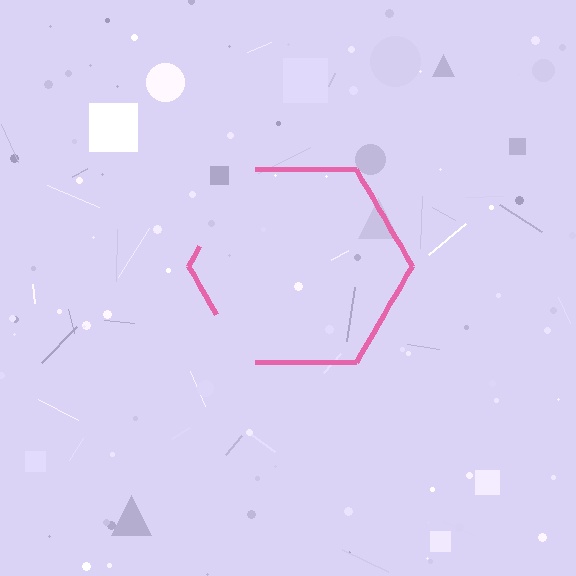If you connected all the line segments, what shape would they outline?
They would outline a hexagon.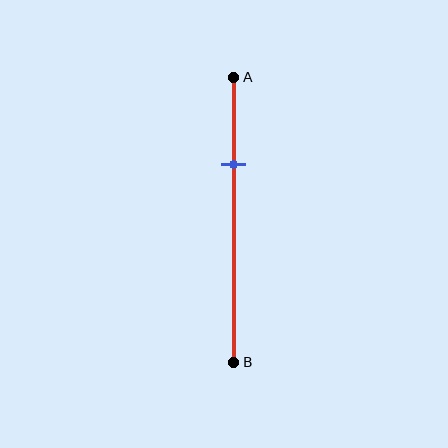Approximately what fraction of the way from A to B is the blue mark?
The blue mark is approximately 30% of the way from A to B.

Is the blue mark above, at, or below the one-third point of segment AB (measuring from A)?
The blue mark is approximately at the one-third point of segment AB.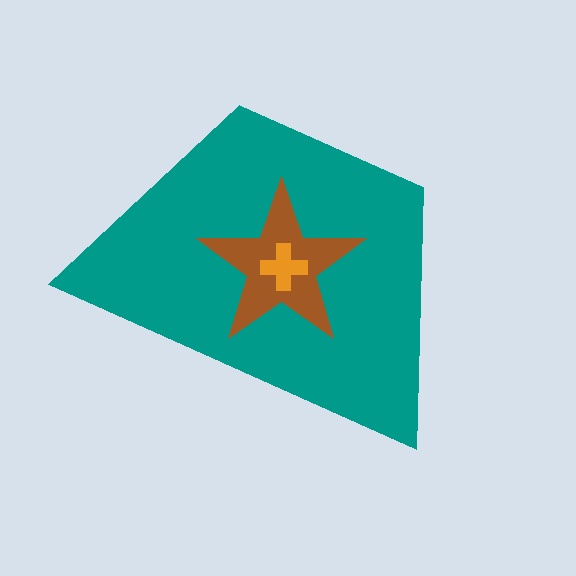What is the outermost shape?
The teal trapezoid.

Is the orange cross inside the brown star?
Yes.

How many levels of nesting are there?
3.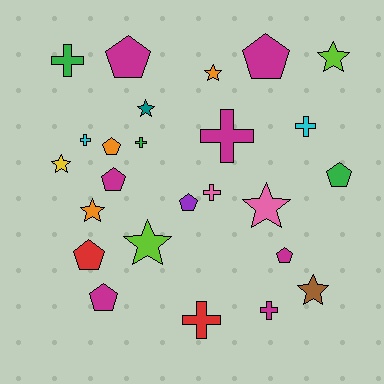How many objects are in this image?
There are 25 objects.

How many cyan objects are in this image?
There are 2 cyan objects.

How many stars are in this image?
There are 8 stars.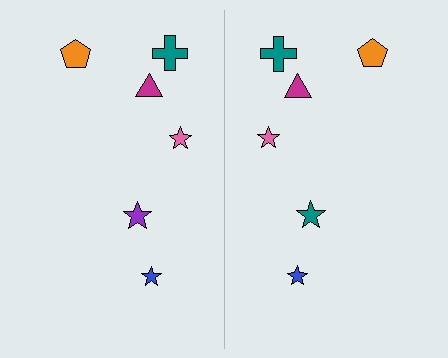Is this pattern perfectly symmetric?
No, the pattern is not perfectly symmetric. The teal star on the right side breaks the symmetry — its mirror counterpart is purple.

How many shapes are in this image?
There are 12 shapes in this image.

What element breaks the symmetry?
The teal star on the right side breaks the symmetry — its mirror counterpart is purple.